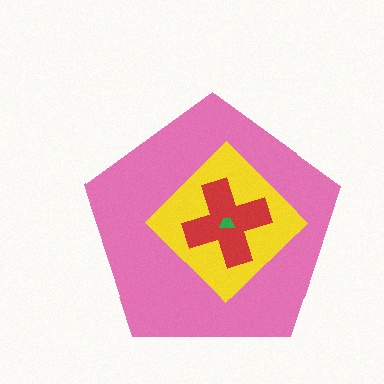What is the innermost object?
The green trapezoid.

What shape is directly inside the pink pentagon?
The yellow diamond.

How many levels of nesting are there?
4.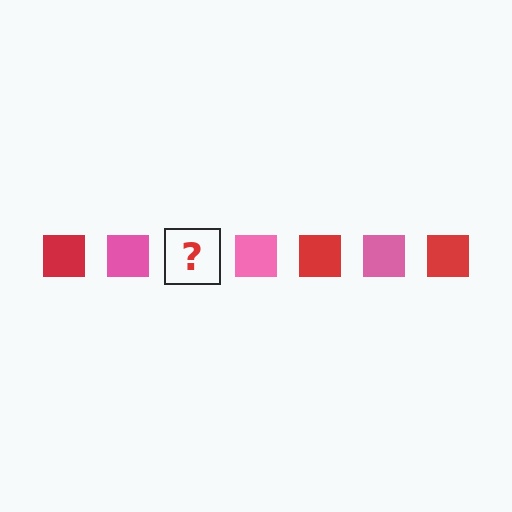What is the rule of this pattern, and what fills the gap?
The rule is that the pattern cycles through red, pink squares. The gap should be filled with a red square.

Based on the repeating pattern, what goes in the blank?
The blank should be a red square.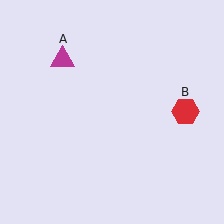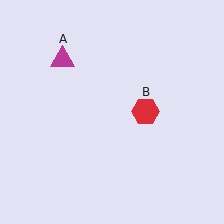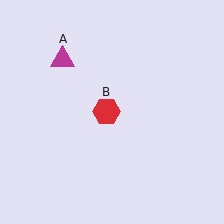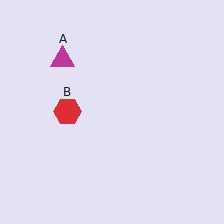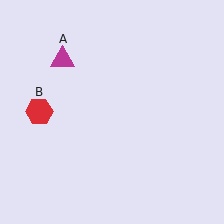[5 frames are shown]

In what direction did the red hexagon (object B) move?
The red hexagon (object B) moved left.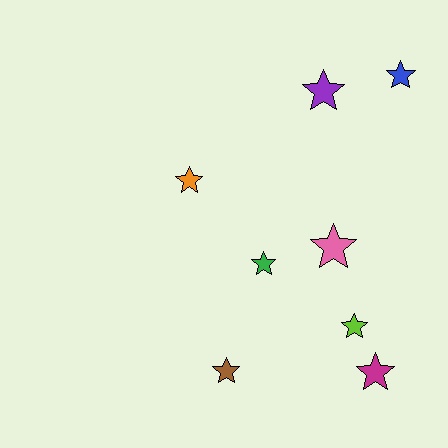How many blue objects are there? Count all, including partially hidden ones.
There is 1 blue object.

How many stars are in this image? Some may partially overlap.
There are 8 stars.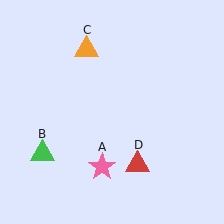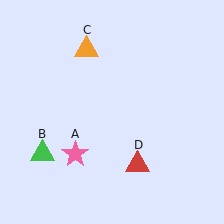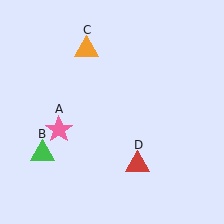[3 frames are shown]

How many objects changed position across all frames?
1 object changed position: pink star (object A).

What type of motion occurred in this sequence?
The pink star (object A) rotated clockwise around the center of the scene.